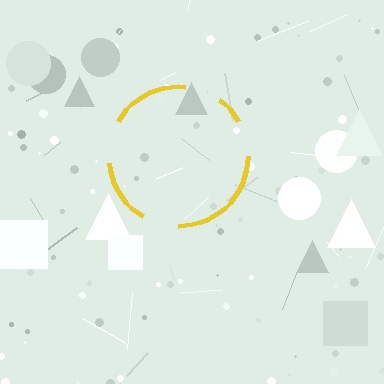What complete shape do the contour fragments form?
The contour fragments form a circle.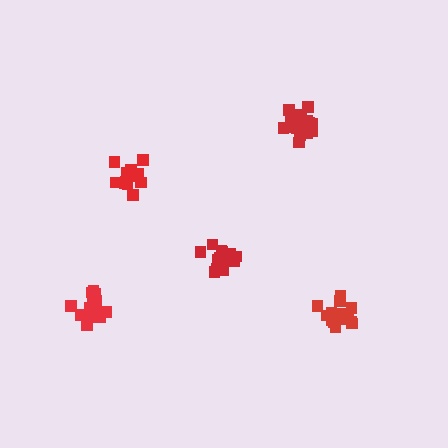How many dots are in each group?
Group 1: 15 dots, Group 2: 19 dots, Group 3: 16 dots, Group 4: 13 dots, Group 5: 16 dots (79 total).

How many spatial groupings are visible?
There are 5 spatial groupings.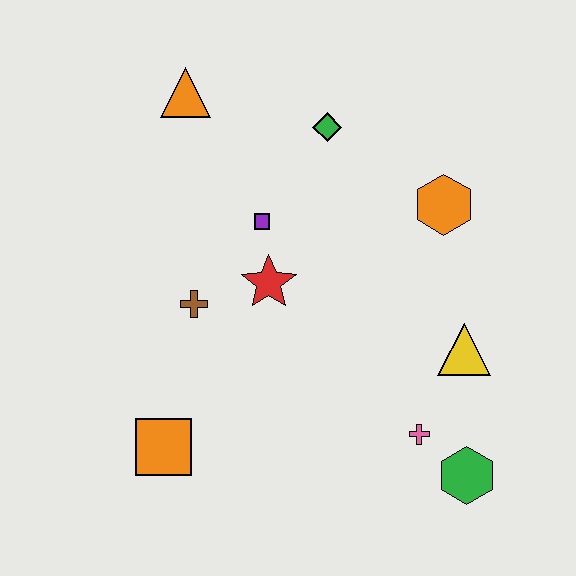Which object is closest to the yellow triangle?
The pink cross is closest to the yellow triangle.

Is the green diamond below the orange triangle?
Yes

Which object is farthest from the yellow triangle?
The orange triangle is farthest from the yellow triangle.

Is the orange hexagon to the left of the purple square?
No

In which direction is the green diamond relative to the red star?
The green diamond is above the red star.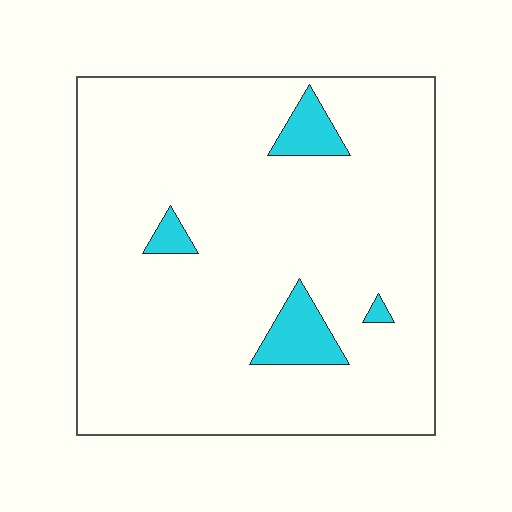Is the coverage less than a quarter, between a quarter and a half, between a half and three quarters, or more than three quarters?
Less than a quarter.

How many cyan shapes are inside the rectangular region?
4.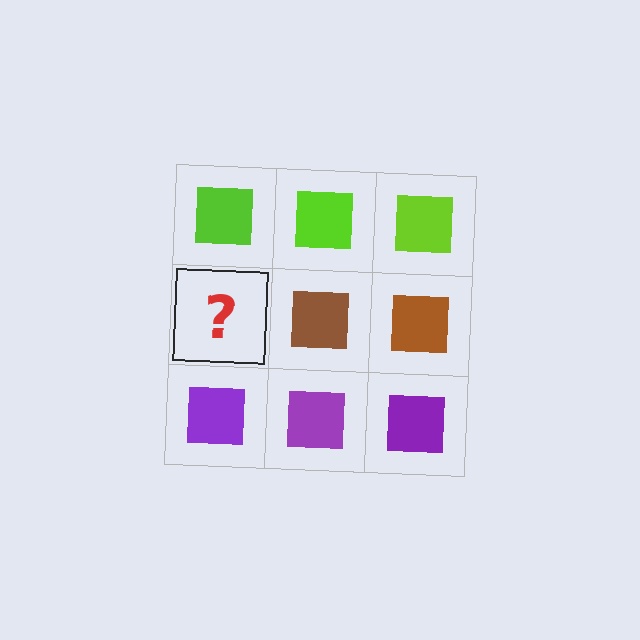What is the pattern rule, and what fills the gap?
The rule is that each row has a consistent color. The gap should be filled with a brown square.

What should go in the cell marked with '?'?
The missing cell should contain a brown square.